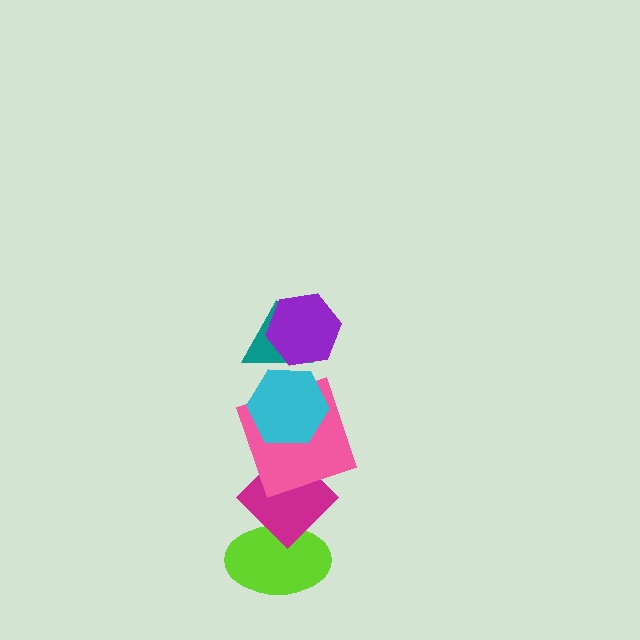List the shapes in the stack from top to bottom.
From top to bottom: the purple hexagon, the teal triangle, the cyan hexagon, the pink square, the magenta diamond, the lime ellipse.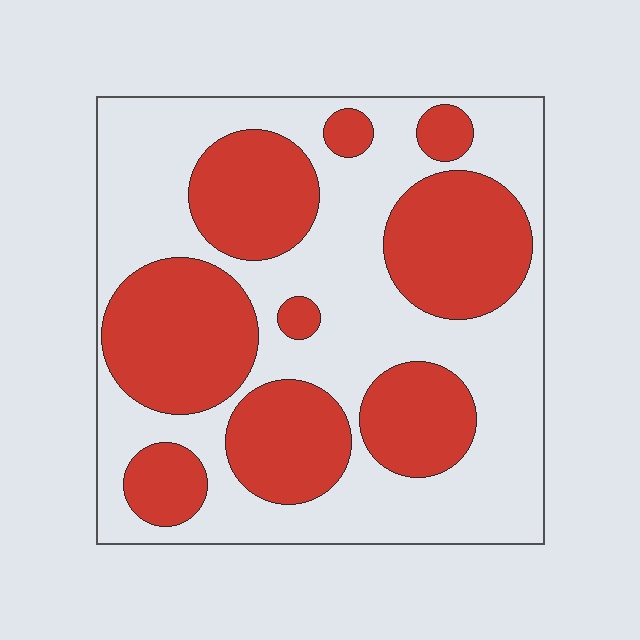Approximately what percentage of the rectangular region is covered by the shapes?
Approximately 45%.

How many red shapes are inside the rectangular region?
9.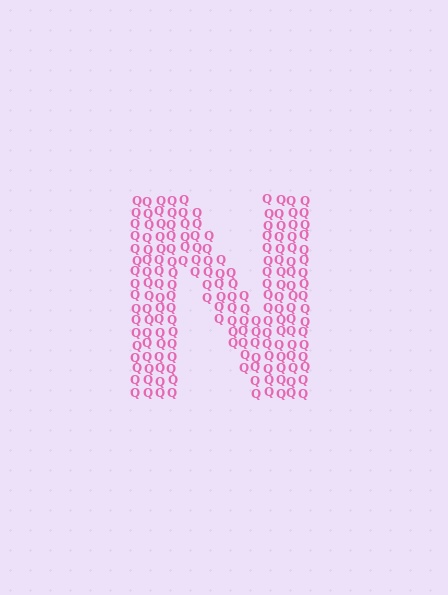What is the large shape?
The large shape is the letter N.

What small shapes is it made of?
It is made of small letter Q's.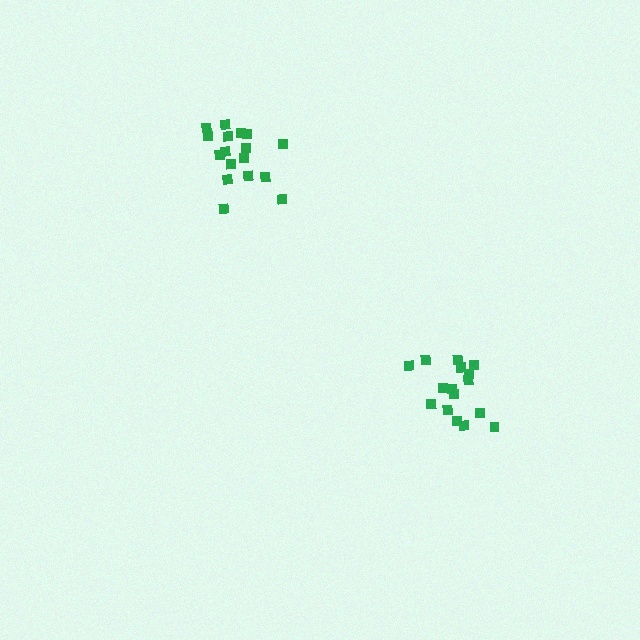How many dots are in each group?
Group 1: 17 dots, Group 2: 16 dots (33 total).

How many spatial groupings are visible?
There are 2 spatial groupings.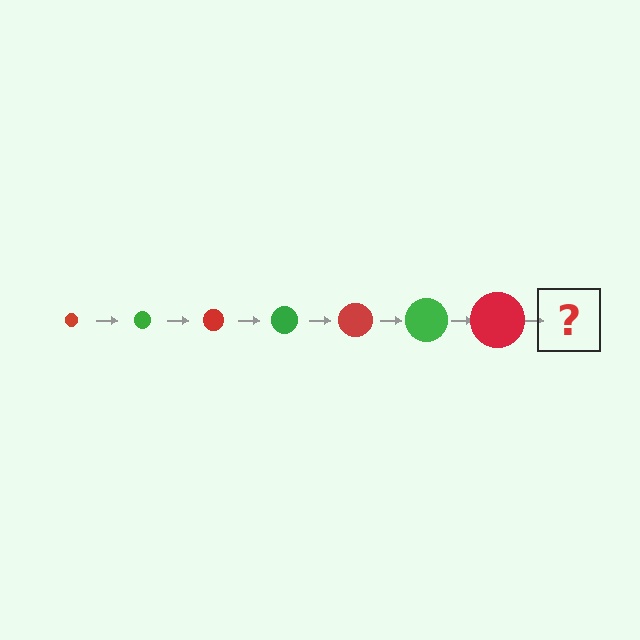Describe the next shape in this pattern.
It should be a green circle, larger than the previous one.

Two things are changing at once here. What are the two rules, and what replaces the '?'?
The two rules are that the circle grows larger each step and the color cycles through red and green. The '?' should be a green circle, larger than the previous one.